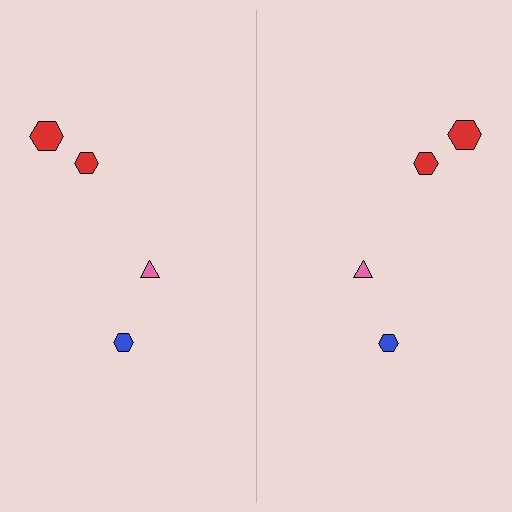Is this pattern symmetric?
Yes, this pattern has bilateral (reflection) symmetry.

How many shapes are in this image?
There are 8 shapes in this image.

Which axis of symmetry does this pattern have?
The pattern has a vertical axis of symmetry running through the center of the image.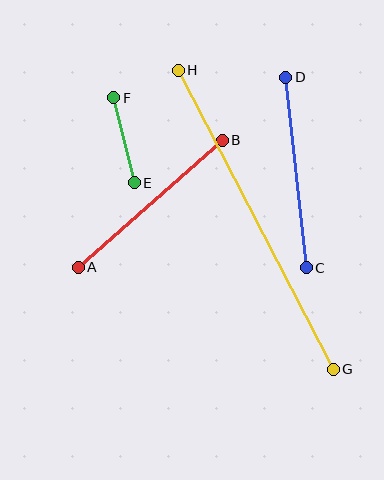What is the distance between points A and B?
The distance is approximately 192 pixels.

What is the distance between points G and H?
The distance is approximately 337 pixels.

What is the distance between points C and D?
The distance is approximately 192 pixels.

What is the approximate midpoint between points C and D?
The midpoint is at approximately (296, 172) pixels.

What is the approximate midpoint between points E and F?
The midpoint is at approximately (124, 140) pixels.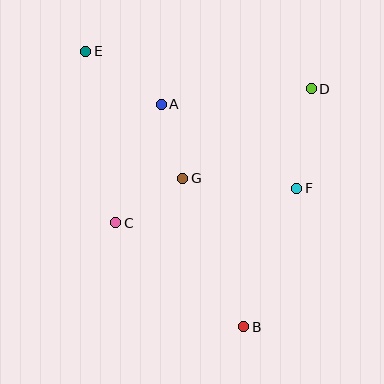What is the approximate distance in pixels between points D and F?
The distance between D and F is approximately 100 pixels.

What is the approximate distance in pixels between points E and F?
The distance between E and F is approximately 251 pixels.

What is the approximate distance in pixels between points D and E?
The distance between D and E is approximately 228 pixels.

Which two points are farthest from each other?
Points B and E are farthest from each other.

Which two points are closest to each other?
Points A and G are closest to each other.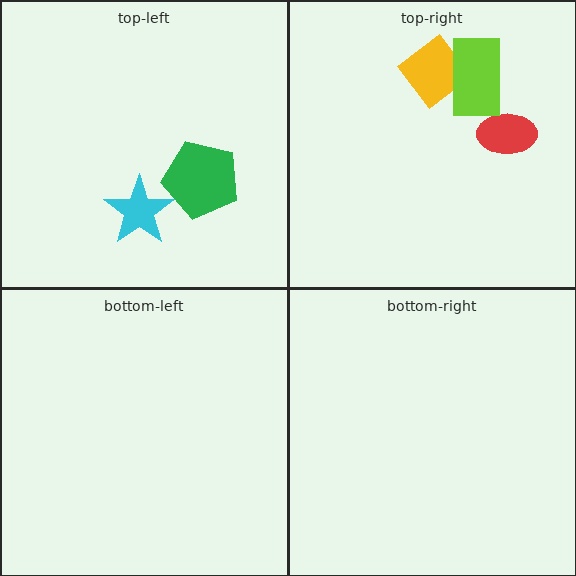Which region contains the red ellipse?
The top-right region.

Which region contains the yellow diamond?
The top-right region.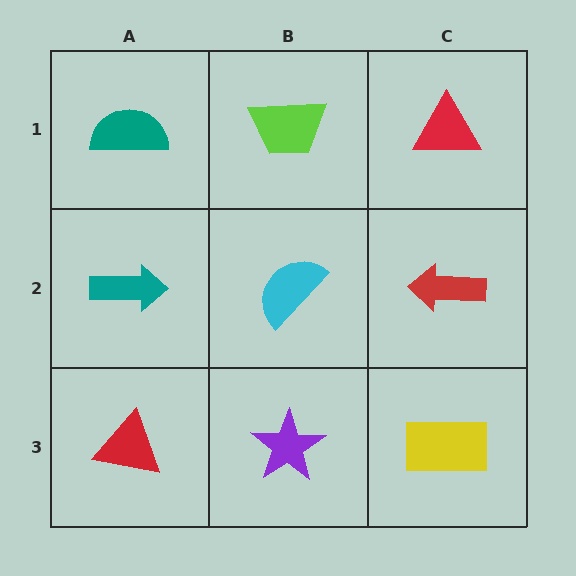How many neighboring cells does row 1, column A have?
2.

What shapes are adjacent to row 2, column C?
A red triangle (row 1, column C), a yellow rectangle (row 3, column C), a cyan semicircle (row 2, column B).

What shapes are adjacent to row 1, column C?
A red arrow (row 2, column C), a lime trapezoid (row 1, column B).